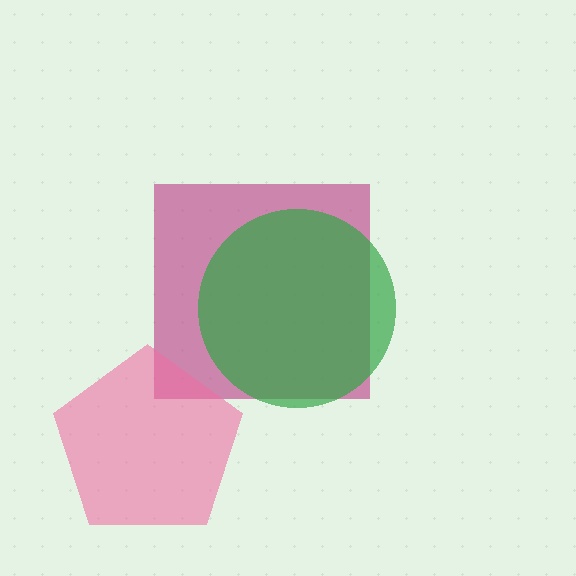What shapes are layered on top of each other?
The layered shapes are: a magenta square, a green circle, a pink pentagon.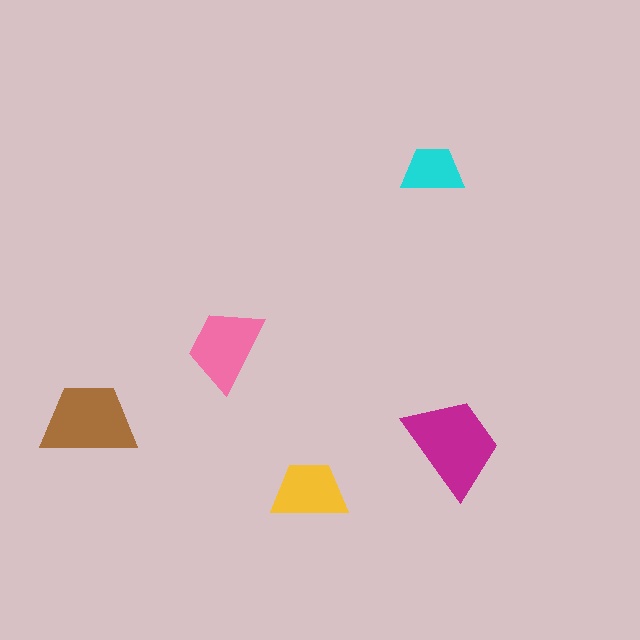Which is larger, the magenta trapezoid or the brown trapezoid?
The magenta one.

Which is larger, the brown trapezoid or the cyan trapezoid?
The brown one.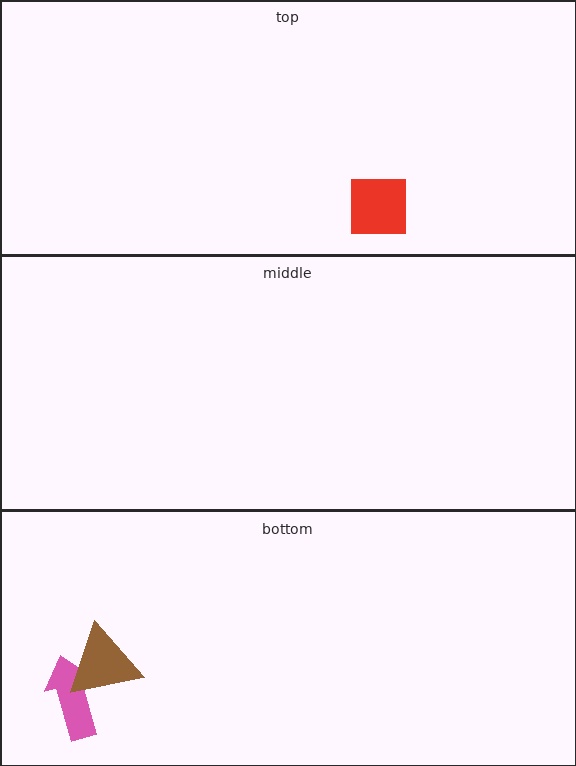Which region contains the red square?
The top region.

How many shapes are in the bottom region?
2.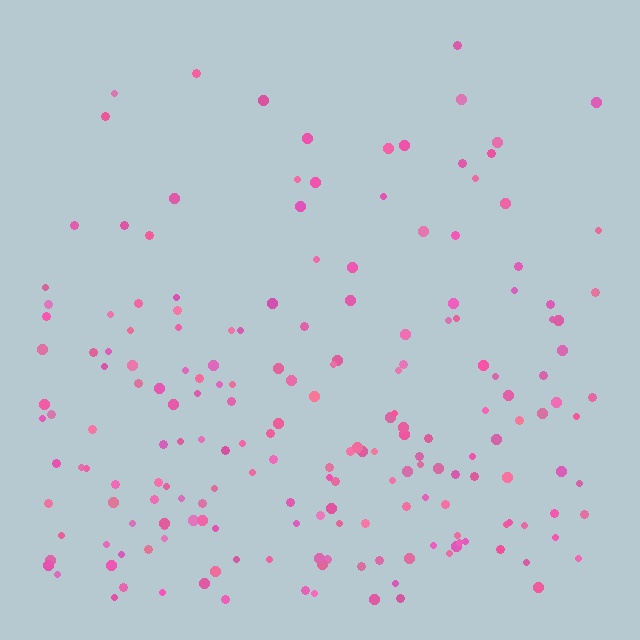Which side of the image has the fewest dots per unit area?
The top.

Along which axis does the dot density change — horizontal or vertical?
Vertical.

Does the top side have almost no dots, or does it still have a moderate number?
Still a moderate number, just noticeably fewer than the bottom.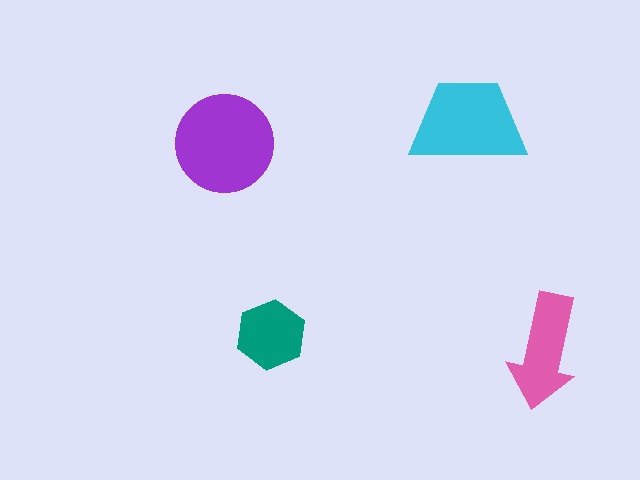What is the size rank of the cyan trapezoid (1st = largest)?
2nd.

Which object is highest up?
The cyan trapezoid is topmost.